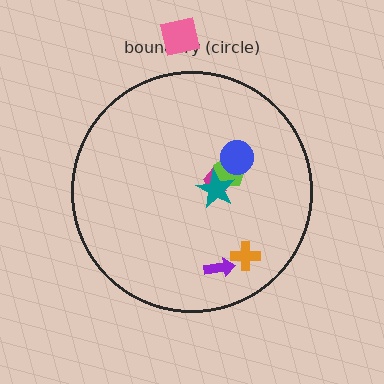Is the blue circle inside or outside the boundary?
Inside.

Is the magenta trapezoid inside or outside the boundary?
Inside.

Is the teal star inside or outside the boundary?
Inside.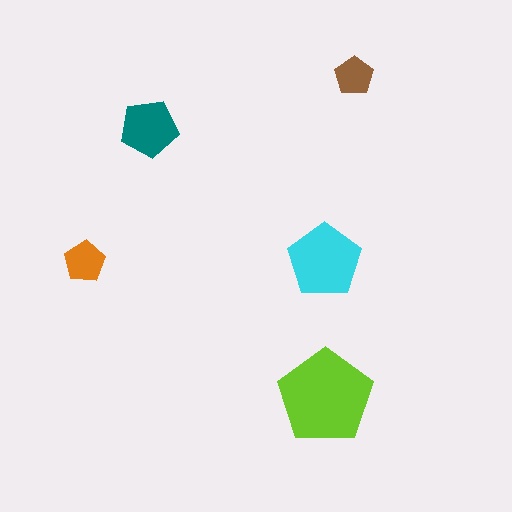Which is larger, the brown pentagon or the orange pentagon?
The orange one.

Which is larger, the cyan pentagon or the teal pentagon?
The cyan one.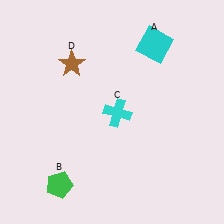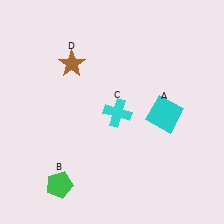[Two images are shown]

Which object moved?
The cyan square (A) moved down.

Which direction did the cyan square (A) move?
The cyan square (A) moved down.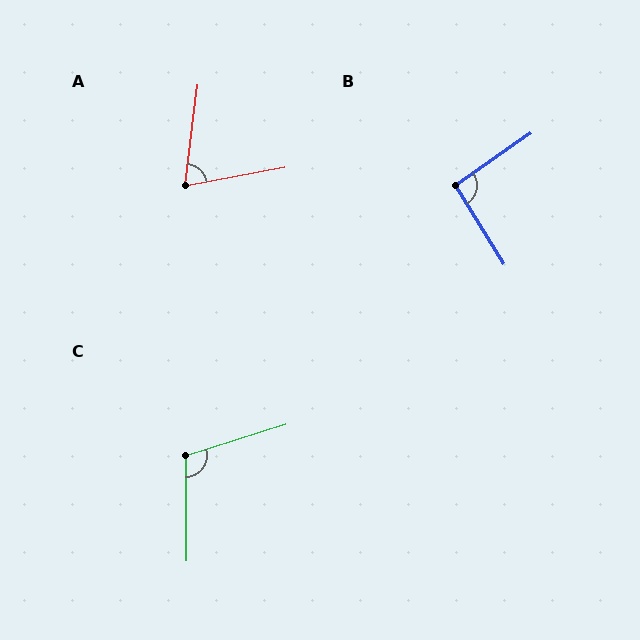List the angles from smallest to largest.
A (73°), B (93°), C (107°).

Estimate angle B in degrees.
Approximately 93 degrees.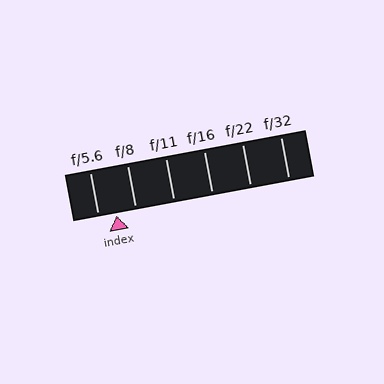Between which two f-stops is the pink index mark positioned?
The index mark is between f/5.6 and f/8.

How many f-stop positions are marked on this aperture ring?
There are 6 f-stop positions marked.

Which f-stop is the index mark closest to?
The index mark is closest to f/5.6.